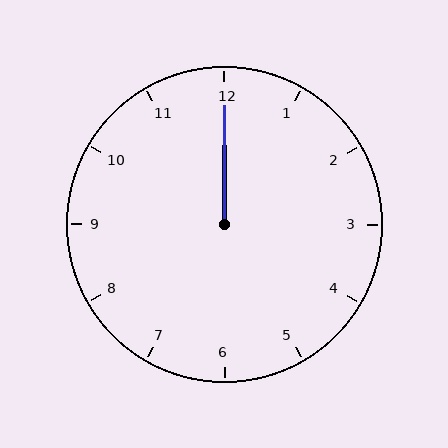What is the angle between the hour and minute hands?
Approximately 0 degrees.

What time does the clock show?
12:00.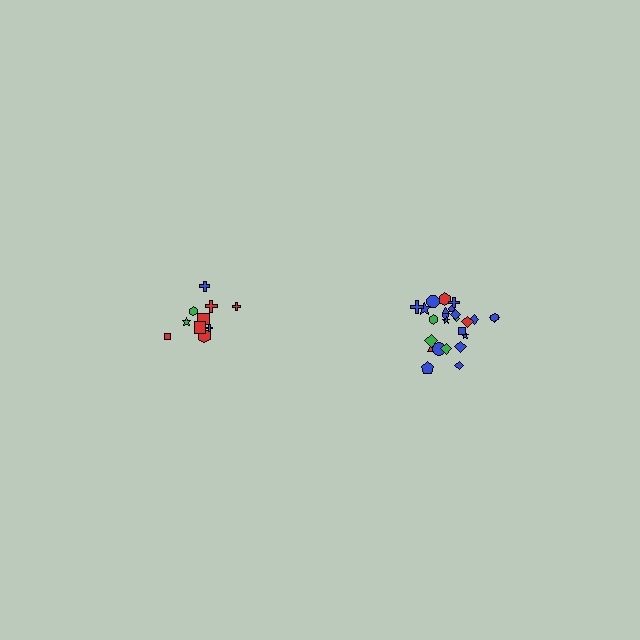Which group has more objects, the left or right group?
The right group.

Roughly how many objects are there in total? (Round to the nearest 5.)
Roughly 35 objects in total.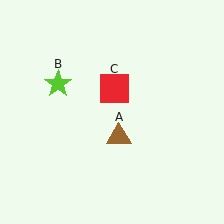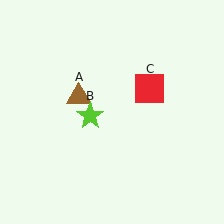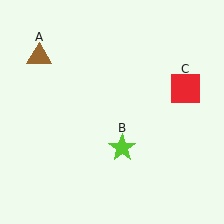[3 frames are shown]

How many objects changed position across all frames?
3 objects changed position: brown triangle (object A), lime star (object B), red square (object C).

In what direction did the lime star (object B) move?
The lime star (object B) moved down and to the right.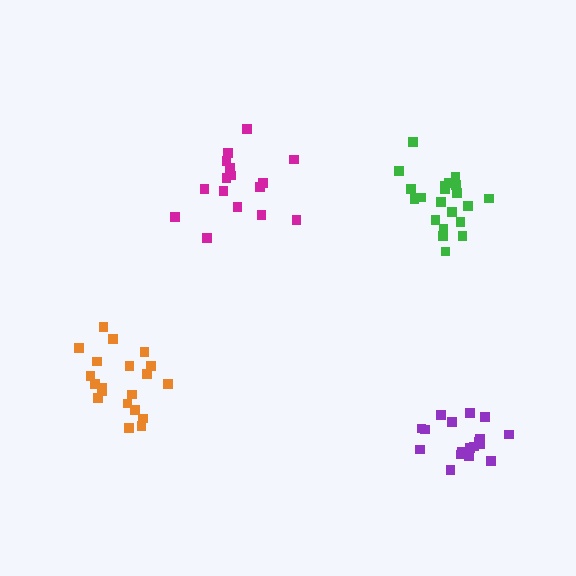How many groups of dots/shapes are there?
There are 4 groups.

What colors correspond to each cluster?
The clusters are colored: green, purple, magenta, orange.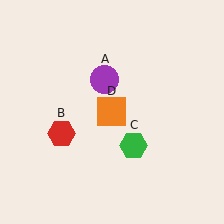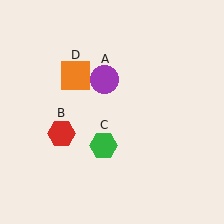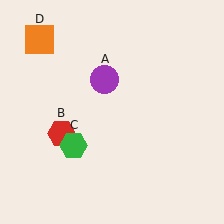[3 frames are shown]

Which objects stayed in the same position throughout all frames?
Purple circle (object A) and red hexagon (object B) remained stationary.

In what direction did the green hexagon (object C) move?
The green hexagon (object C) moved left.